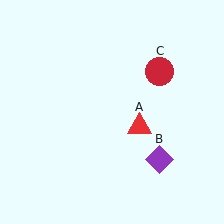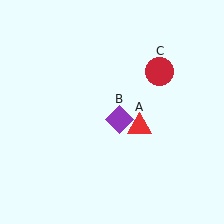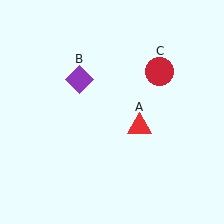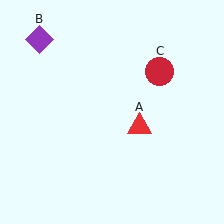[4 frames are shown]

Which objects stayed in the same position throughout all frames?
Red triangle (object A) and red circle (object C) remained stationary.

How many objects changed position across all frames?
1 object changed position: purple diamond (object B).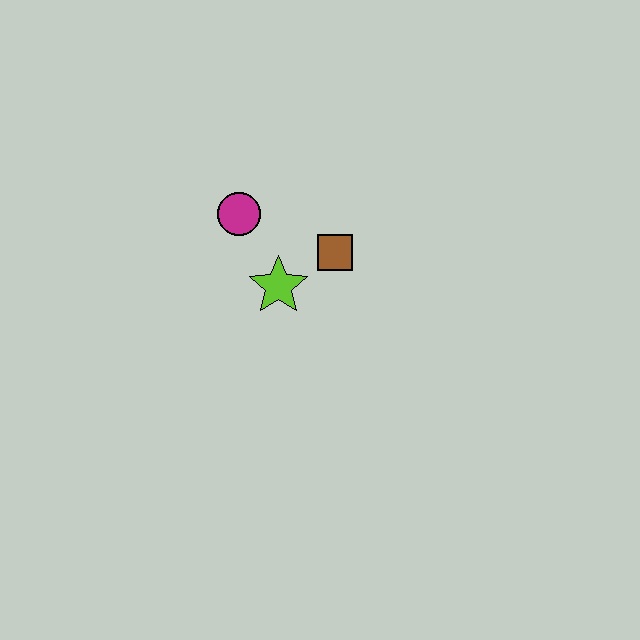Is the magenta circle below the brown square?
No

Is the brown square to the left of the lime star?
No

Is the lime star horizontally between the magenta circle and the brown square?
Yes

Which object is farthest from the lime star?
The magenta circle is farthest from the lime star.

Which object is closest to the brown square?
The lime star is closest to the brown square.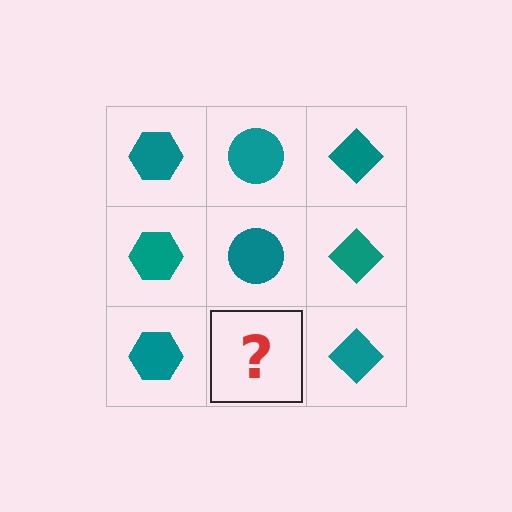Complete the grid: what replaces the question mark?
The question mark should be replaced with a teal circle.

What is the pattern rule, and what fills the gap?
The rule is that each column has a consistent shape. The gap should be filled with a teal circle.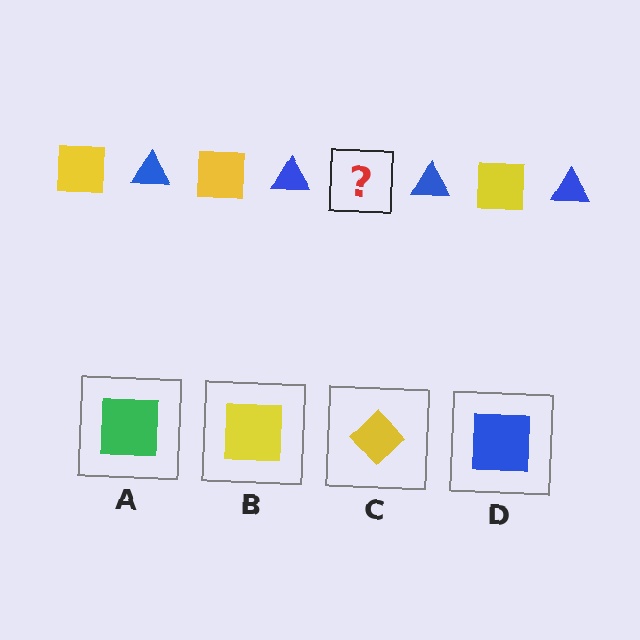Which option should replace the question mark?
Option B.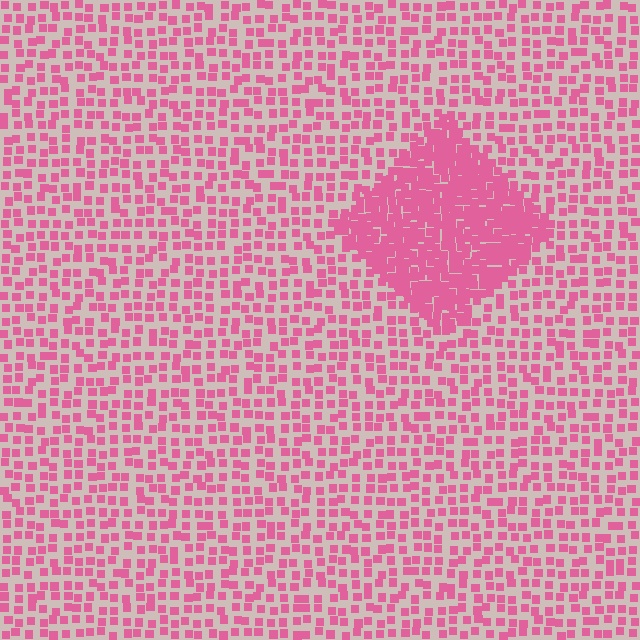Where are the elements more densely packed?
The elements are more densely packed inside the diamond boundary.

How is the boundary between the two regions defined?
The boundary is defined by a change in element density (approximately 2.5x ratio). All elements are the same color, size, and shape.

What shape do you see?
I see a diamond.